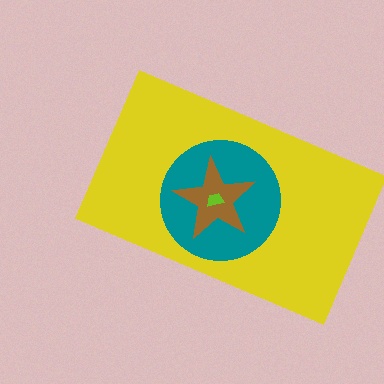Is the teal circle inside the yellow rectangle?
Yes.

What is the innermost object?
The lime trapezoid.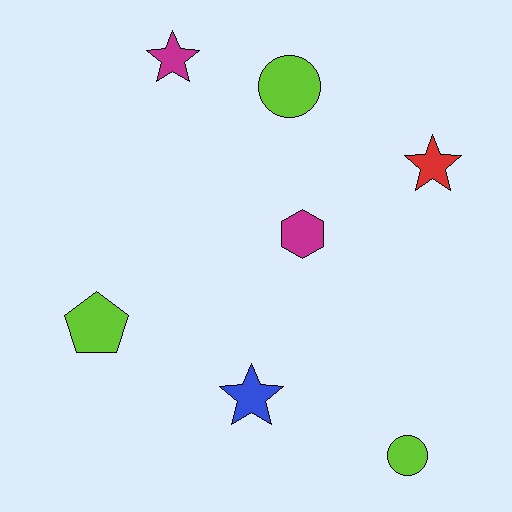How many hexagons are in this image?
There is 1 hexagon.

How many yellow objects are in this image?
There are no yellow objects.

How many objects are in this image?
There are 7 objects.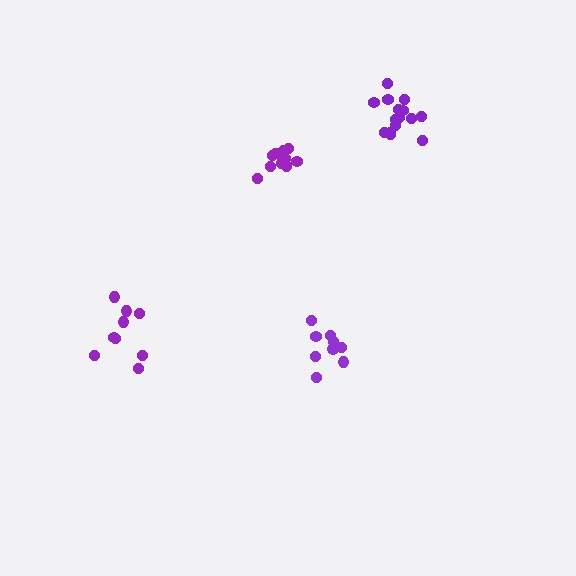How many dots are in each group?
Group 1: 9 dots, Group 2: 15 dots, Group 3: 13 dots, Group 4: 9 dots (46 total).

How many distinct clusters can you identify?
There are 4 distinct clusters.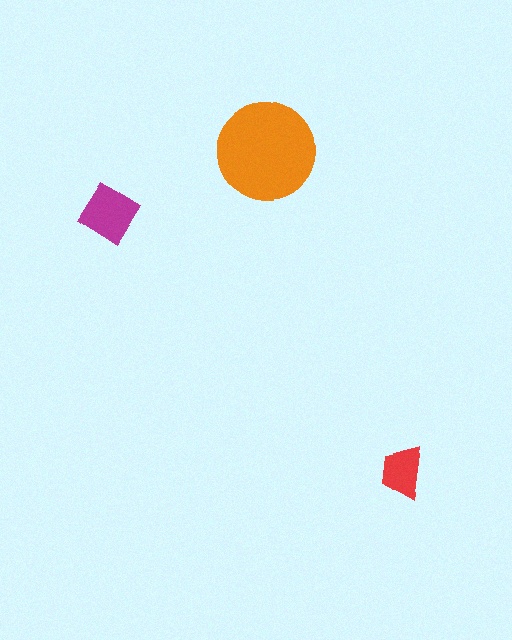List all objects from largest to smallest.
The orange circle, the magenta diamond, the red trapezoid.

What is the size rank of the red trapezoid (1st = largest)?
3rd.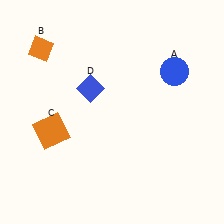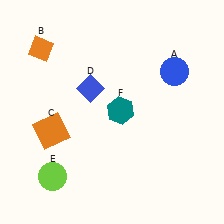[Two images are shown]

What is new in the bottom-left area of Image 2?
A lime circle (E) was added in the bottom-left area of Image 2.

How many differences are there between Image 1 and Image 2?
There are 2 differences between the two images.